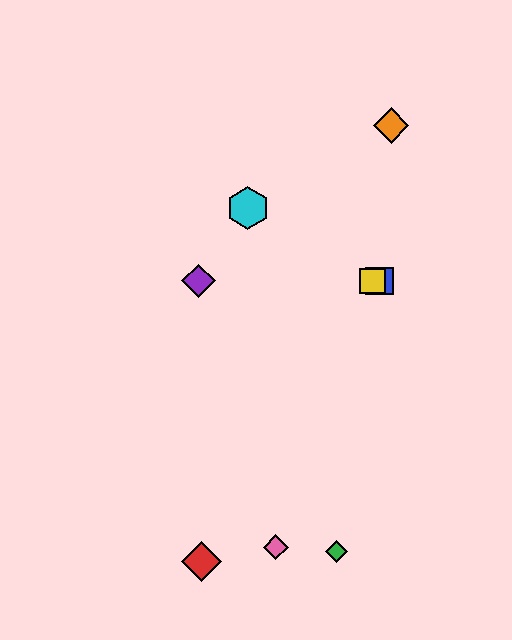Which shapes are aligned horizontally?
The blue square, the yellow square, the purple diamond are aligned horizontally.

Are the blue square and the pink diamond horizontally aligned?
No, the blue square is at y≈281 and the pink diamond is at y≈547.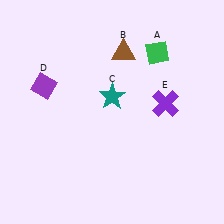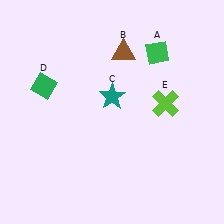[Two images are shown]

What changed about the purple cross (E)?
In Image 1, E is purple. In Image 2, it changed to lime.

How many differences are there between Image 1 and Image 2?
There are 2 differences between the two images.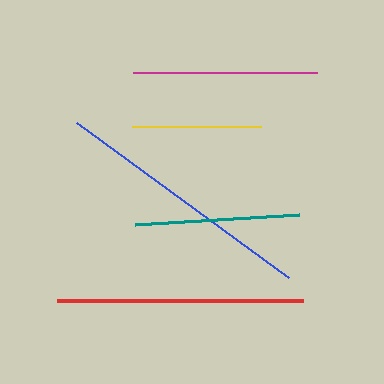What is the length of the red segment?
The red segment is approximately 247 pixels long.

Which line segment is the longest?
The blue line is the longest at approximately 262 pixels.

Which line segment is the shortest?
The yellow line is the shortest at approximately 128 pixels.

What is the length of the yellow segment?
The yellow segment is approximately 128 pixels long.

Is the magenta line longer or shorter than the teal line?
The magenta line is longer than the teal line.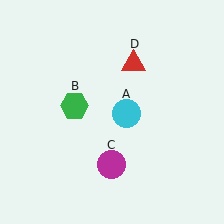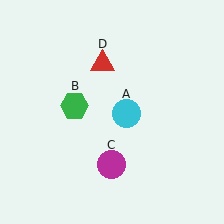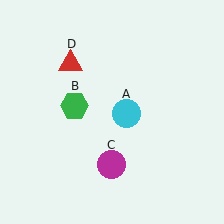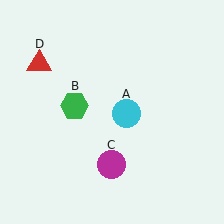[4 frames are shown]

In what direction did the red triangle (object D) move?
The red triangle (object D) moved left.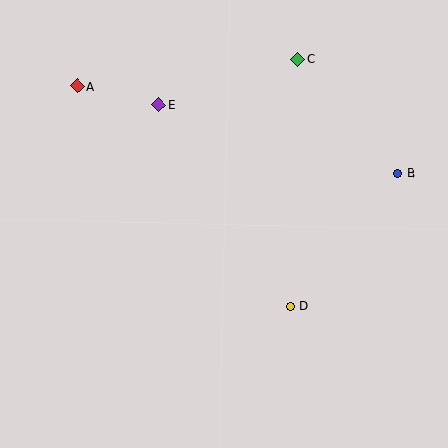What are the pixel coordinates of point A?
Point A is at (78, 86).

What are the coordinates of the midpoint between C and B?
The midpoint between C and B is at (348, 116).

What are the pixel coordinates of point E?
Point E is at (159, 105).